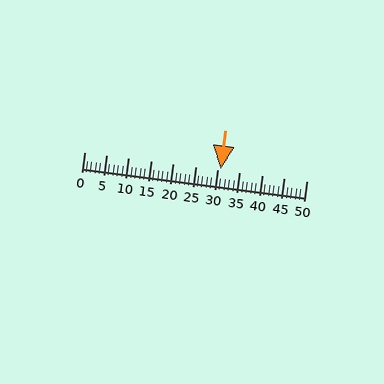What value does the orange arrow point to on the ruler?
The orange arrow points to approximately 31.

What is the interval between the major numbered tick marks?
The major tick marks are spaced 5 units apart.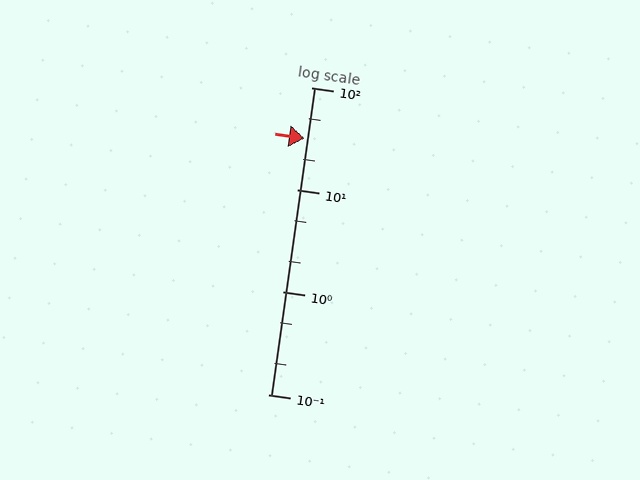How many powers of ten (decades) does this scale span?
The scale spans 3 decades, from 0.1 to 100.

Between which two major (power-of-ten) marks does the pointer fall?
The pointer is between 10 and 100.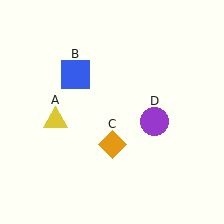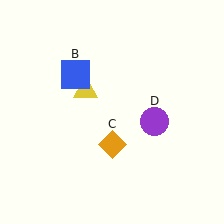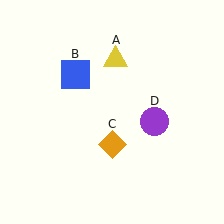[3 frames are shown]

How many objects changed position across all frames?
1 object changed position: yellow triangle (object A).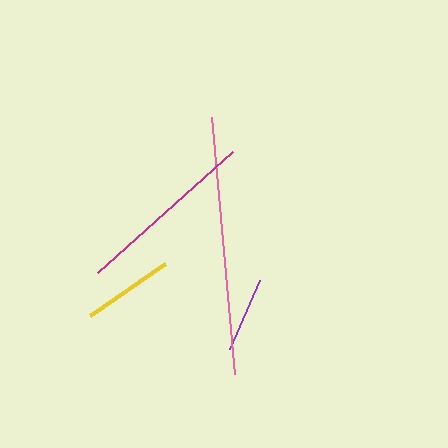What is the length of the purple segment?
The purple segment is approximately 75 pixels long.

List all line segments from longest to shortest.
From longest to shortest: pink, magenta, yellow, purple.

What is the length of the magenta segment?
The magenta segment is approximately 181 pixels long.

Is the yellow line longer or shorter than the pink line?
The pink line is longer than the yellow line.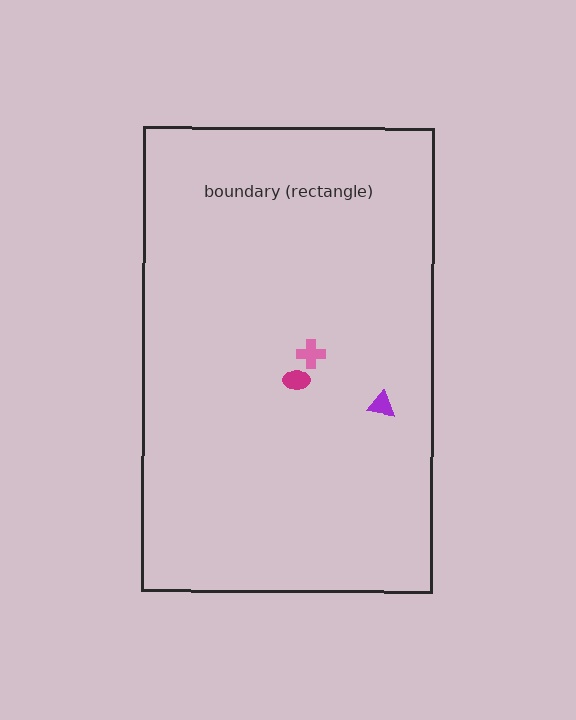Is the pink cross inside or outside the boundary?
Inside.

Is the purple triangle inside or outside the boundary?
Inside.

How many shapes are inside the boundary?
3 inside, 0 outside.